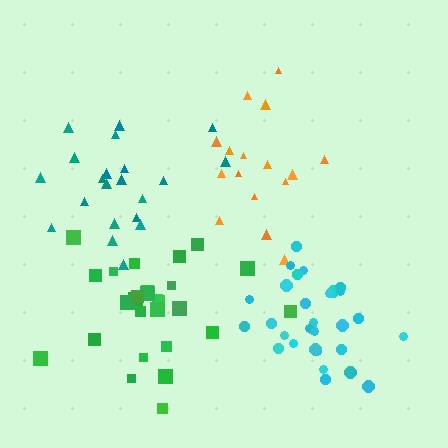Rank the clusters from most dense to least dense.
cyan, teal, green, orange.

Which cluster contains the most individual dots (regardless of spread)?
Cyan (30).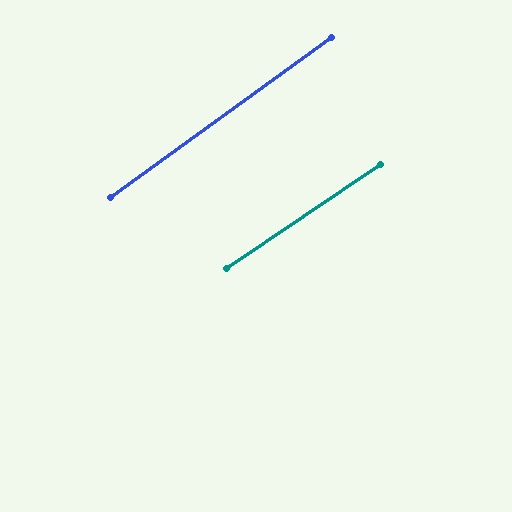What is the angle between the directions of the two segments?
Approximately 2 degrees.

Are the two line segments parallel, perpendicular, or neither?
Parallel — their directions differ by only 1.8°.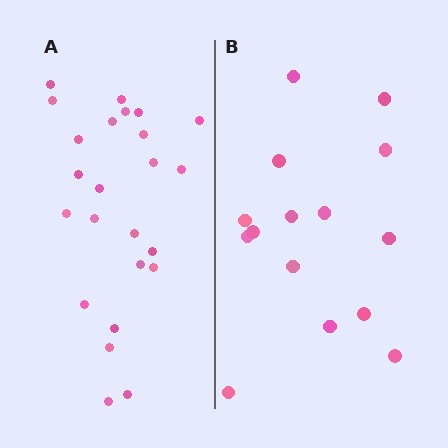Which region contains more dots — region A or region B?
Region A (the left region) has more dots.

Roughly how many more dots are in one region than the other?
Region A has roughly 8 or so more dots than region B.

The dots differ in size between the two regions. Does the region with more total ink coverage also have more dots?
No. Region B has more total ink coverage because its dots are larger, but region A actually contains more individual dots. Total area can be misleading — the number of items is what matters here.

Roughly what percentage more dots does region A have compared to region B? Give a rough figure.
About 60% more.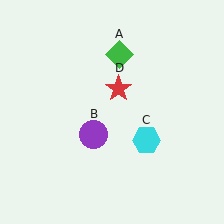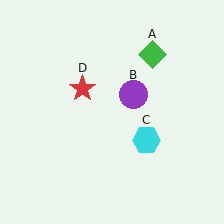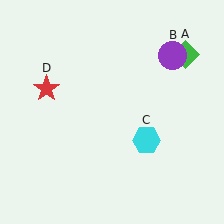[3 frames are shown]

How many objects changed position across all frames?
3 objects changed position: green diamond (object A), purple circle (object B), red star (object D).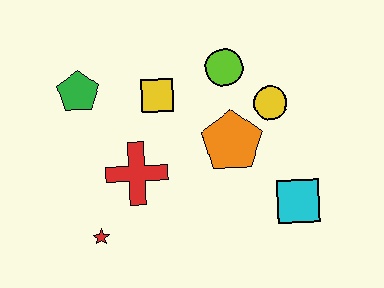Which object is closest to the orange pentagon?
The yellow circle is closest to the orange pentagon.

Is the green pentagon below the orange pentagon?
No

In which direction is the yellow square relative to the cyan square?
The yellow square is to the left of the cyan square.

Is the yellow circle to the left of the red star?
No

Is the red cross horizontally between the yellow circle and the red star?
Yes